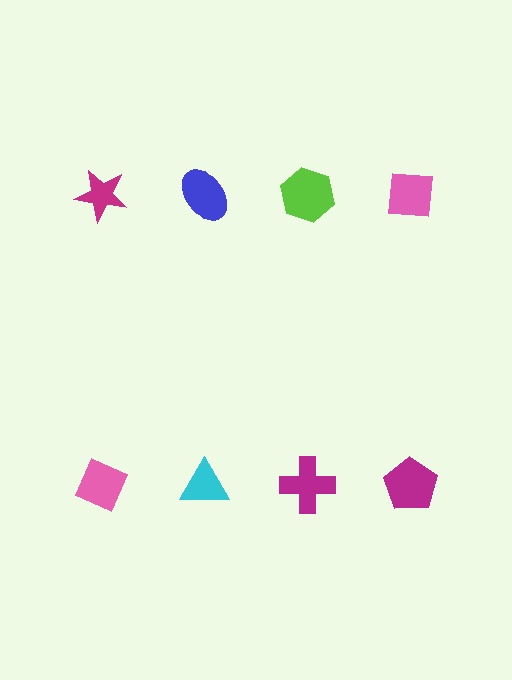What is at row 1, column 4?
A pink square.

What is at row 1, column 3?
A lime hexagon.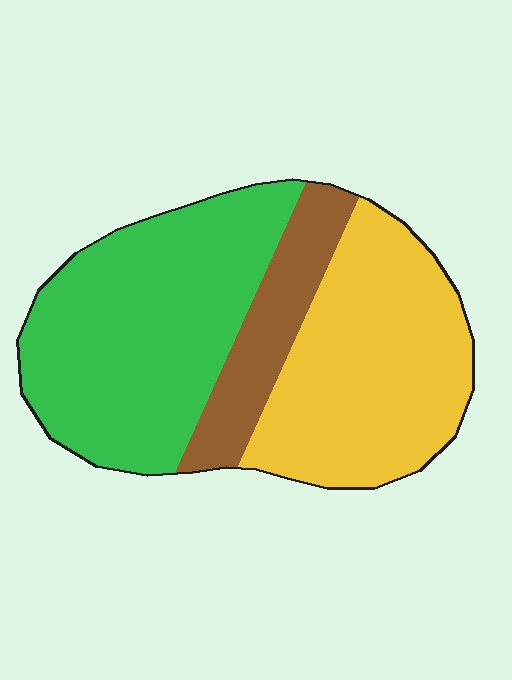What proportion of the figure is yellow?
Yellow covers roughly 40% of the figure.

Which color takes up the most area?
Green, at roughly 45%.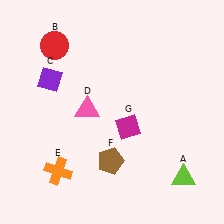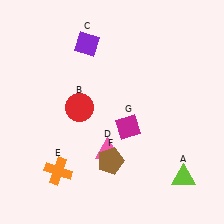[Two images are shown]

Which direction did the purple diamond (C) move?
The purple diamond (C) moved right.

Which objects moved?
The objects that moved are: the red circle (B), the purple diamond (C), the pink triangle (D).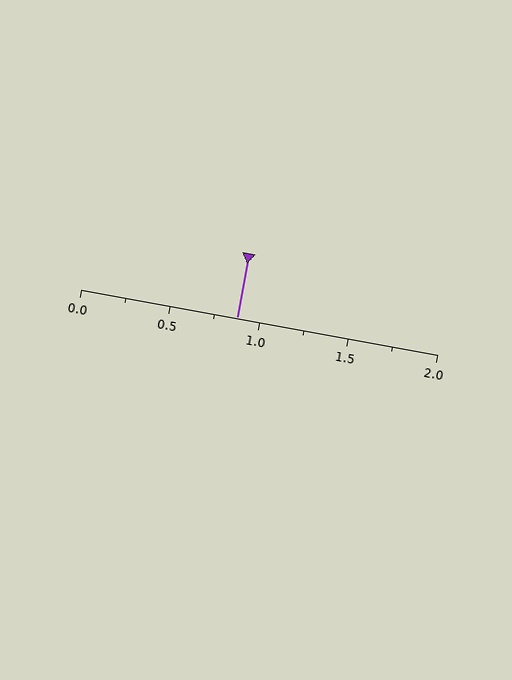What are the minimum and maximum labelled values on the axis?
The axis runs from 0.0 to 2.0.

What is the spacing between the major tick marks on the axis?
The major ticks are spaced 0.5 apart.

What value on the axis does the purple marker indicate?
The marker indicates approximately 0.88.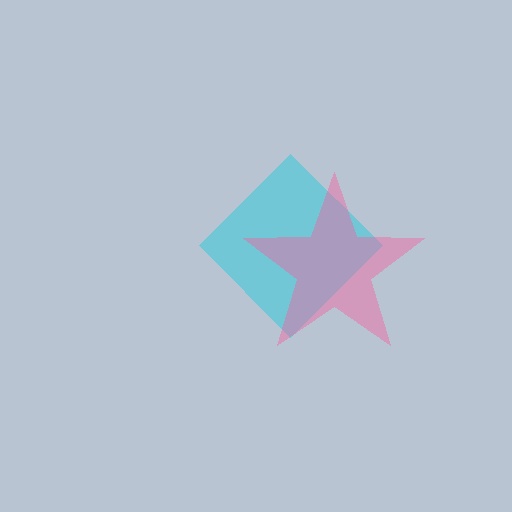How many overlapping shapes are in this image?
There are 2 overlapping shapes in the image.